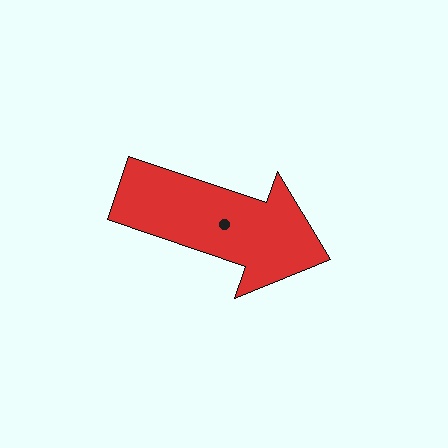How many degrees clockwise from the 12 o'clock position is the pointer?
Approximately 109 degrees.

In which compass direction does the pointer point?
East.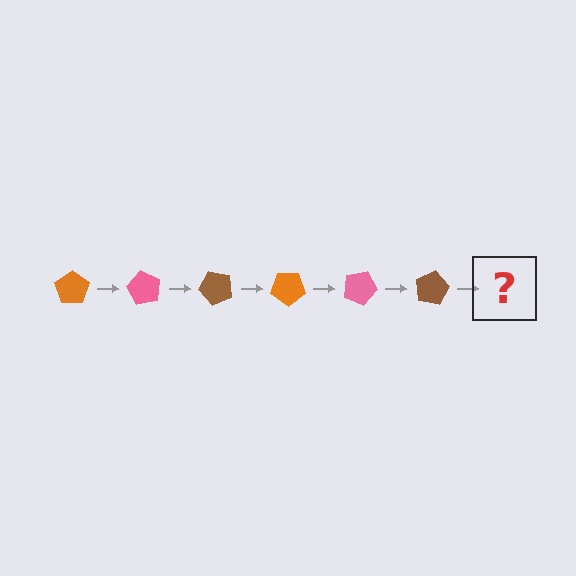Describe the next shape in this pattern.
It should be an orange pentagon, rotated 360 degrees from the start.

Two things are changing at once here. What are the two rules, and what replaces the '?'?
The two rules are that it rotates 60 degrees each step and the color cycles through orange, pink, and brown. The '?' should be an orange pentagon, rotated 360 degrees from the start.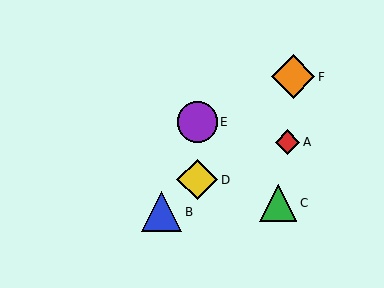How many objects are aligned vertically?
2 objects (D, E) are aligned vertically.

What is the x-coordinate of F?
Object F is at x≈293.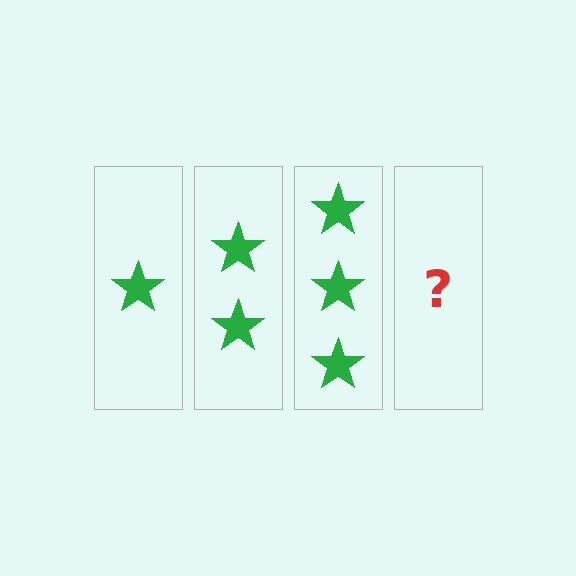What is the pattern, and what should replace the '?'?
The pattern is that each step adds one more star. The '?' should be 4 stars.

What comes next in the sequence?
The next element should be 4 stars.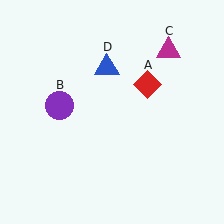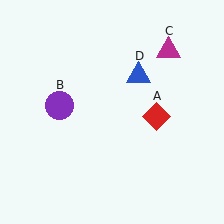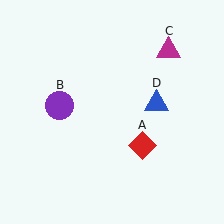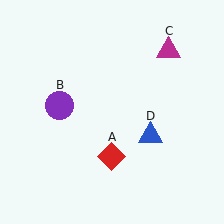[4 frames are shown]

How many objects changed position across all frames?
2 objects changed position: red diamond (object A), blue triangle (object D).